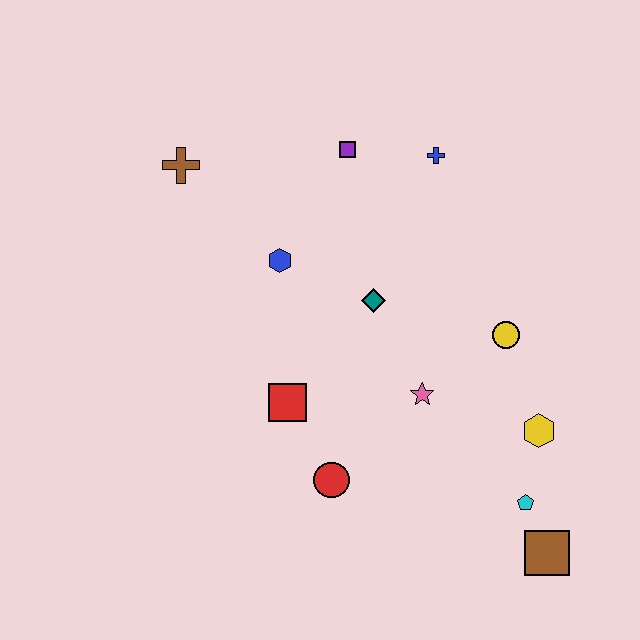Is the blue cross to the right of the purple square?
Yes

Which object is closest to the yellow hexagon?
The cyan pentagon is closest to the yellow hexagon.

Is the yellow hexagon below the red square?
Yes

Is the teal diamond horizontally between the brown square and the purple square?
Yes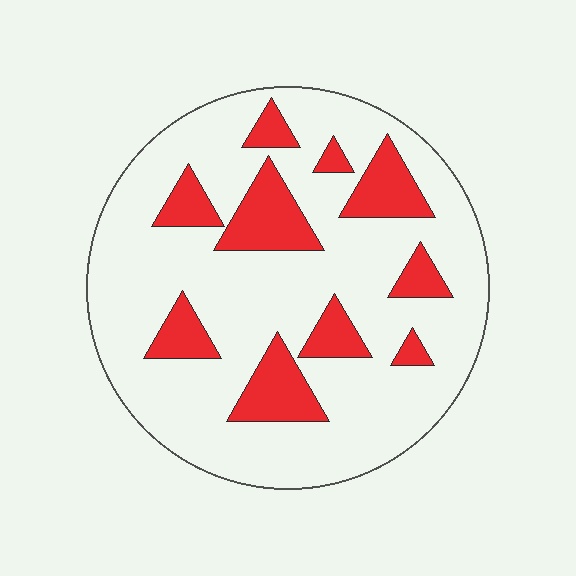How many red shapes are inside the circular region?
10.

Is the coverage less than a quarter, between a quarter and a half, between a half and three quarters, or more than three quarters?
Less than a quarter.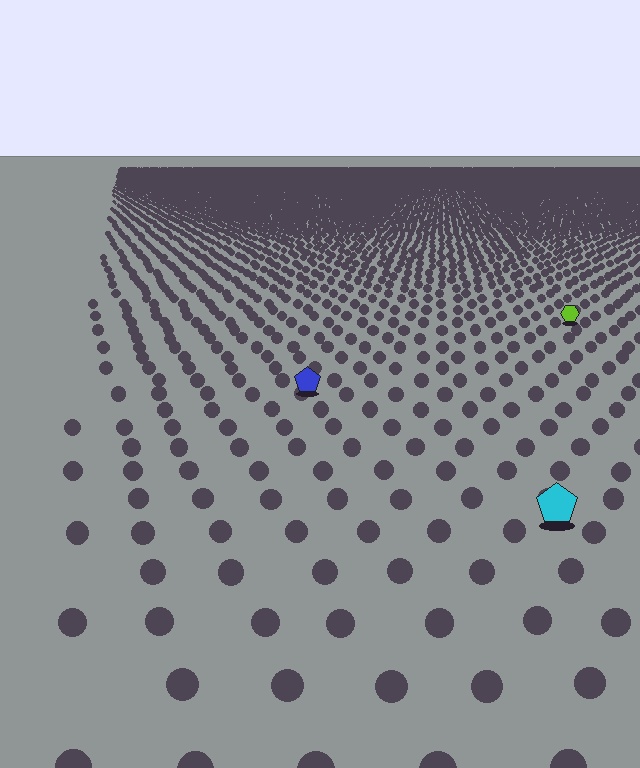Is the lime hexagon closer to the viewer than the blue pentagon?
No. The blue pentagon is closer — you can tell from the texture gradient: the ground texture is coarser near it.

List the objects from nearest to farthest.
From nearest to farthest: the cyan pentagon, the blue pentagon, the lime hexagon.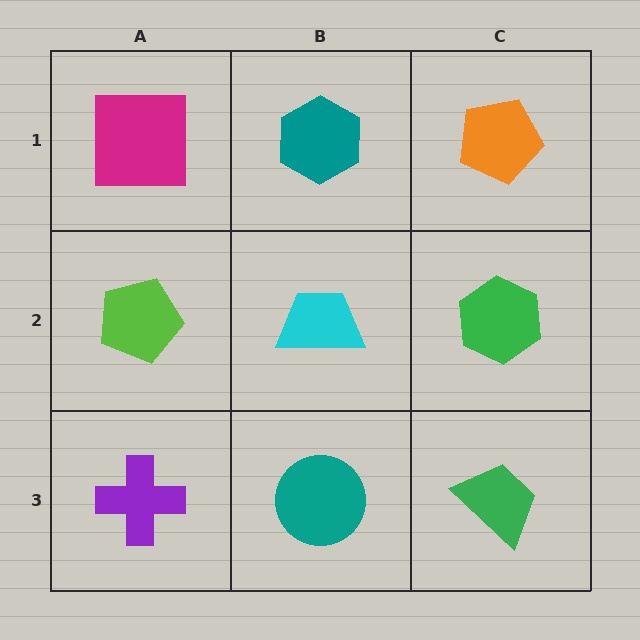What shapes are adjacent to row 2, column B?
A teal hexagon (row 1, column B), a teal circle (row 3, column B), a lime pentagon (row 2, column A), a green hexagon (row 2, column C).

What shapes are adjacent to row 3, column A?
A lime pentagon (row 2, column A), a teal circle (row 3, column B).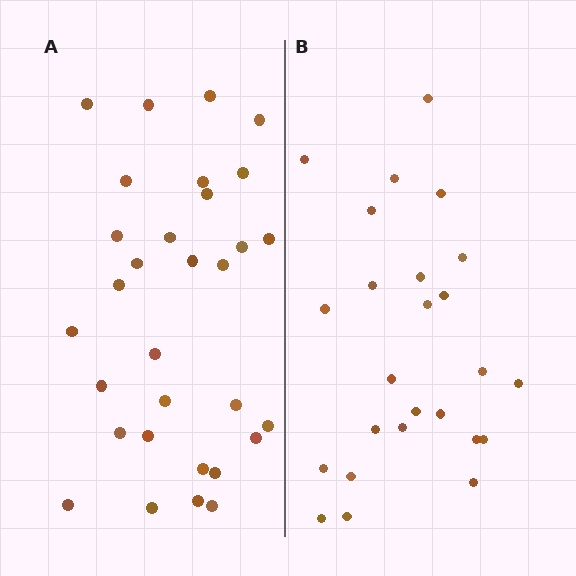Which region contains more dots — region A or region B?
Region A (the left region) has more dots.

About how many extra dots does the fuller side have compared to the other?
Region A has about 6 more dots than region B.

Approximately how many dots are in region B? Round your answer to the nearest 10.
About 20 dots. (The exact count is 25, which rounds to 20.)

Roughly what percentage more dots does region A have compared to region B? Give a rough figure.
About 25% more.